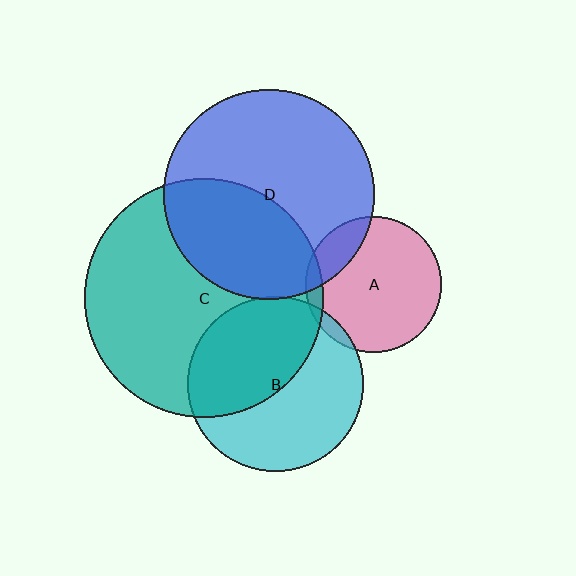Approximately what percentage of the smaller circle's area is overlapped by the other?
Approximately 5%.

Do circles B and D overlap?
Yes.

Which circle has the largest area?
Circle C (teal).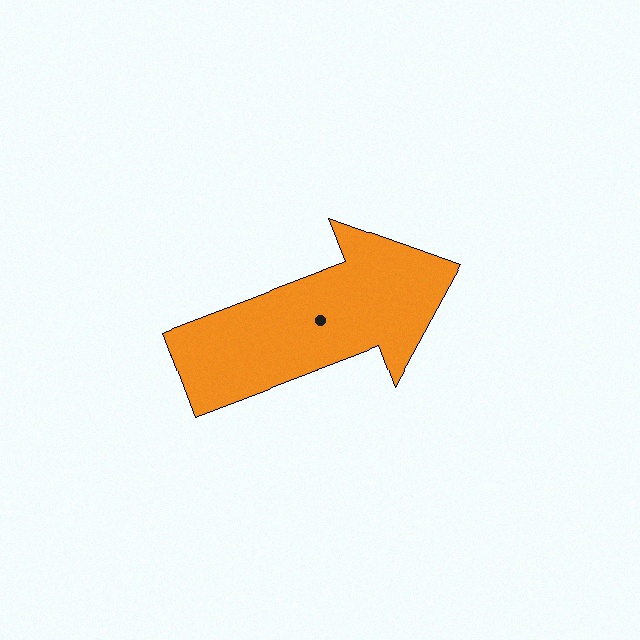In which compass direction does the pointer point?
East.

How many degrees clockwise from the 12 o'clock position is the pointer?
Approximately 69 degrees.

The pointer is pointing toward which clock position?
Roughly 2 o'clock.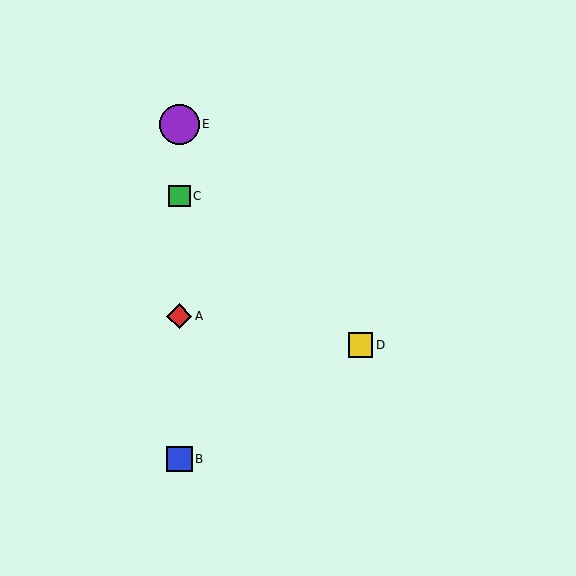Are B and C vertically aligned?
Yes, both are at x≈179.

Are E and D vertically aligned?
No, E is at x≈179 and D is at x≈360.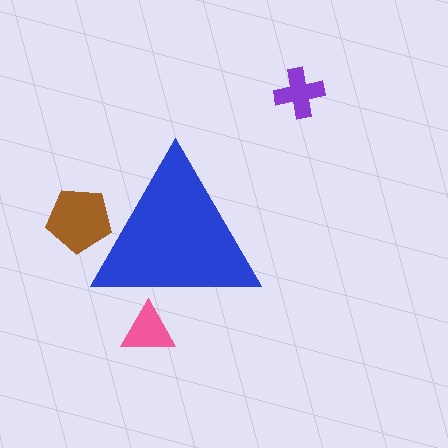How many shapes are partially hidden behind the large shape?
2 shapes are partially hidden.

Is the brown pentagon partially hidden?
Yes, the brown pentagon is partially hidden behind the blue triangle.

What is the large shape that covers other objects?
A blue triangle.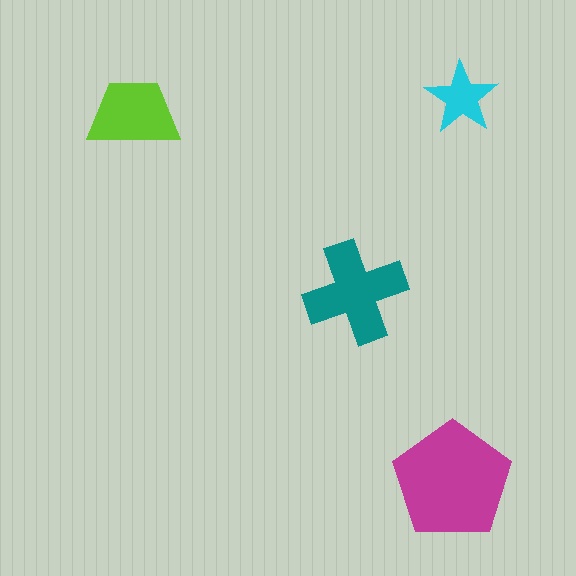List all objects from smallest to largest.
The cyan star, the lime trapezoid, the teal cross, the magenta pentagon.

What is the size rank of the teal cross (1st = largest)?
2nd.